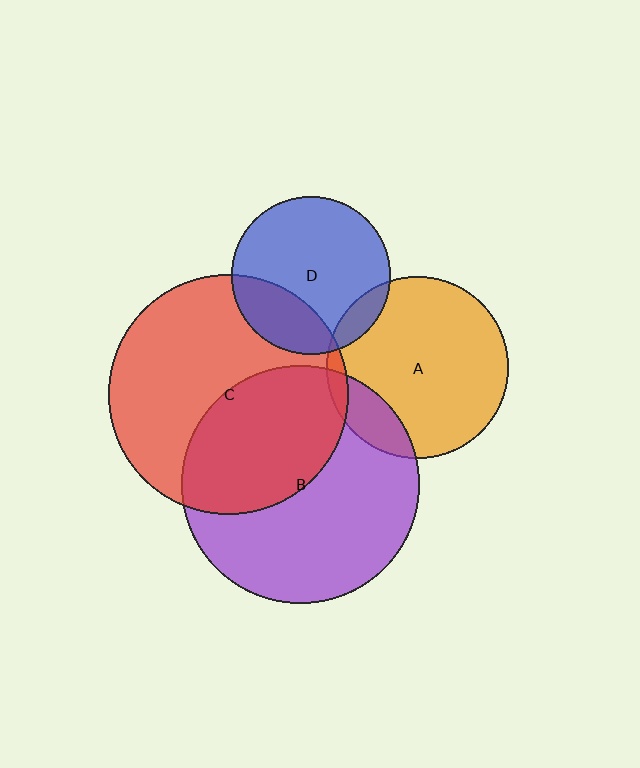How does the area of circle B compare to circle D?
Approximately 2.3 times.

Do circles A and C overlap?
Yes.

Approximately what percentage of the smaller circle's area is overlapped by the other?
Approximately 5%.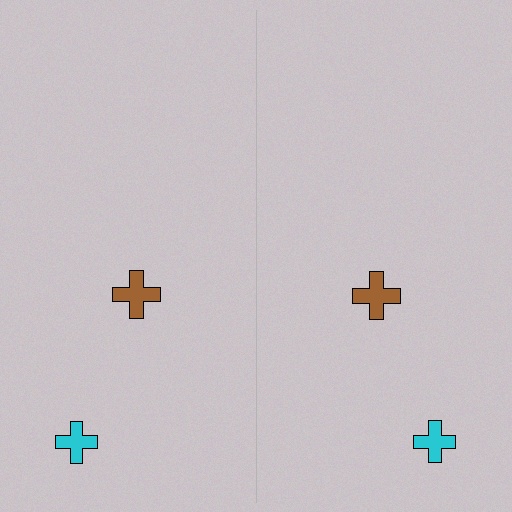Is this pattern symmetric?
Yes, this pattern has bilateral (reflection) symmetry.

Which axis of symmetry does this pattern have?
The pattern has a vertical axis of symmetry running through the center of the image.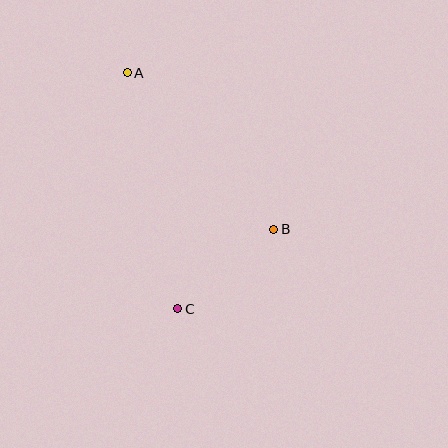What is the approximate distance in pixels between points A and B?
The distance between A and B is approximately 215 pixels.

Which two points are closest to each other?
Points B and C are closest to each other.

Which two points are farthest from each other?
Points A and C are farthest from each other.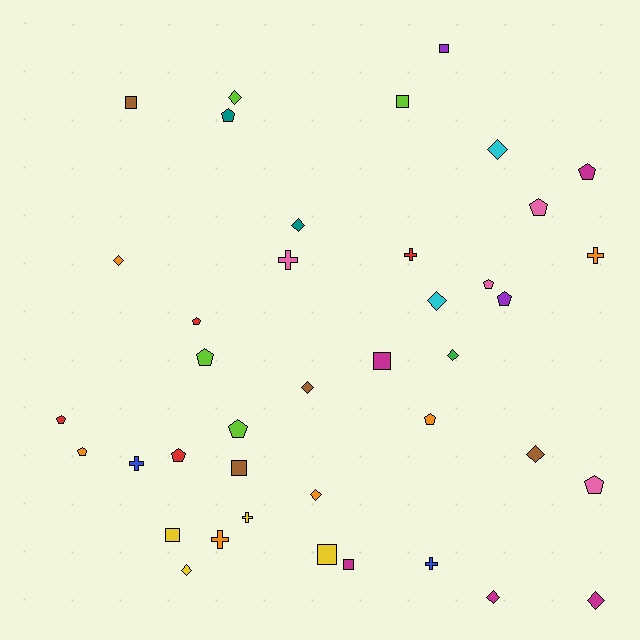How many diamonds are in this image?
There are 12 diamonds.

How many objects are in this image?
There are 40 objects.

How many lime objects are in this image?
There are 4 lime objects.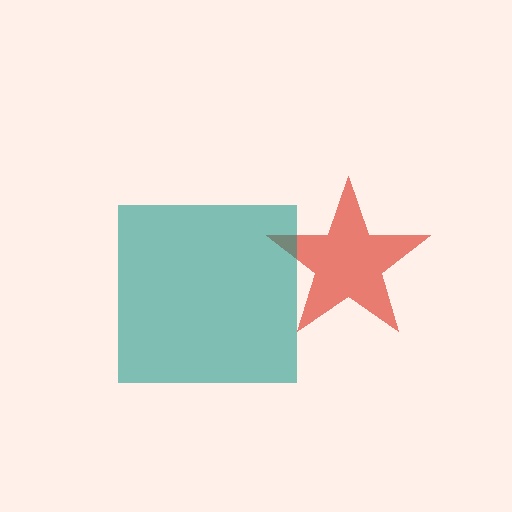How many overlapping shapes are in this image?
There are 2 overlapping shapes in the image.